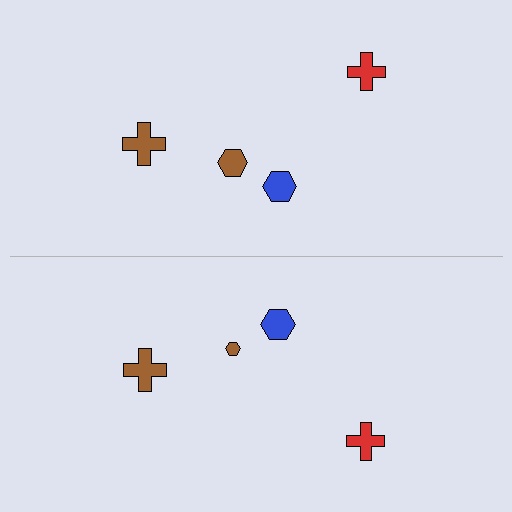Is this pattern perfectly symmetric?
No, the pattern is not perfectly symmetric. The brown hexagon on the bottom side has a different size than its mirror counterpart.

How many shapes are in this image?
There are 8 shapes in this image.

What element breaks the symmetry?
The brown hexagon on the bottom side has a different size than its mirror counterpart.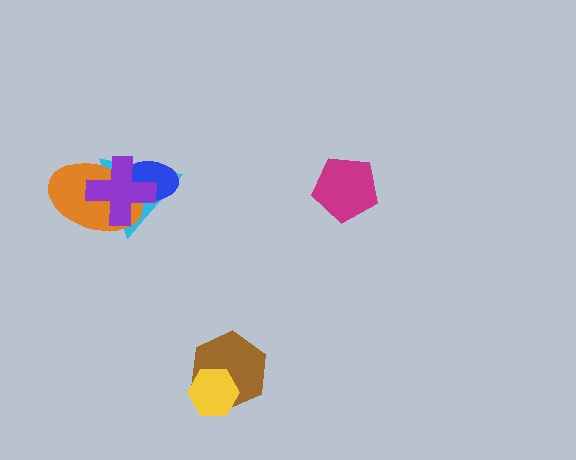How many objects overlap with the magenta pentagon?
0 objects overlap with the magenta pentagon.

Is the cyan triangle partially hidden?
Yes, it is partially covered by another shape.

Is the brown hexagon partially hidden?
Yes, it is partially covered by another shape.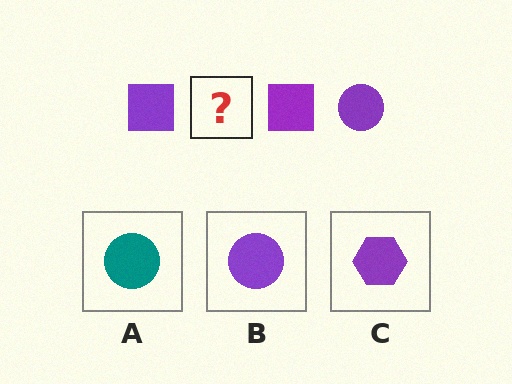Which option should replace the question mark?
Option B.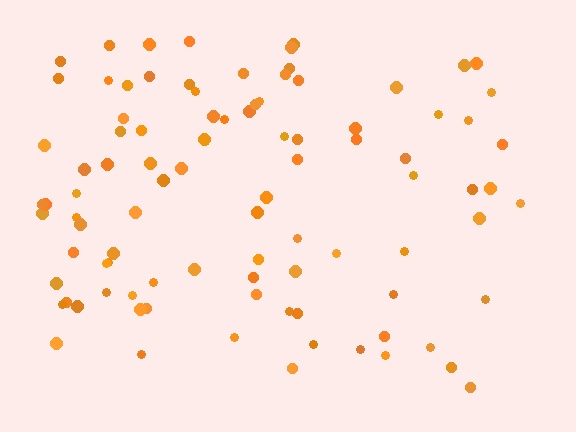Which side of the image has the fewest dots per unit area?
The right.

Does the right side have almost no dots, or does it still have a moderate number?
Still a moderate number, just noticeably fewer than the left.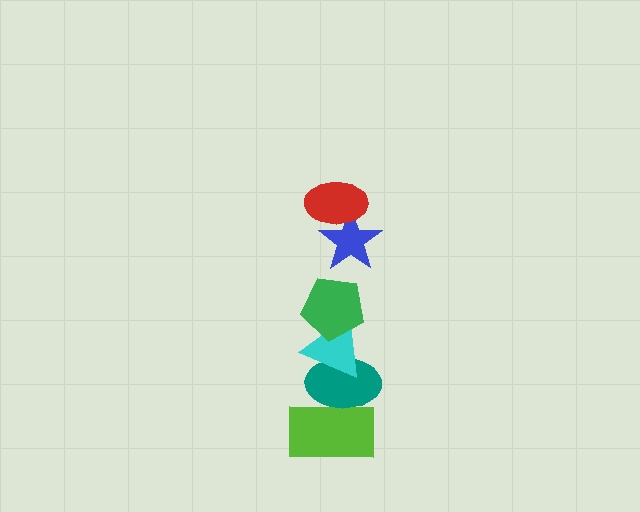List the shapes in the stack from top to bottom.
From top to bottom: the red ellipse, the blue star, the green pentagon, the cyan triangle, the teal ellipse, the lime rectangle.